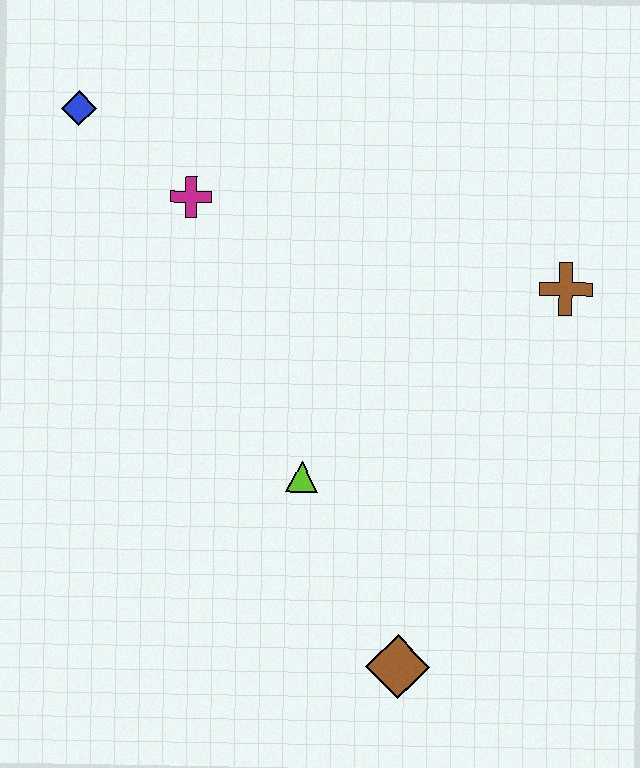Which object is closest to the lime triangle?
The brown diamond is closest to the lime triangle.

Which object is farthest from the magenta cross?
The brown diamond is farthest from the magenta cross.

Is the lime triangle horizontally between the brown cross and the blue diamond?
Yes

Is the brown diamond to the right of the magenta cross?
Yes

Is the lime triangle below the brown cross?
Yes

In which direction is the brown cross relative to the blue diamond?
The brown cross is to the right of the blue diamond.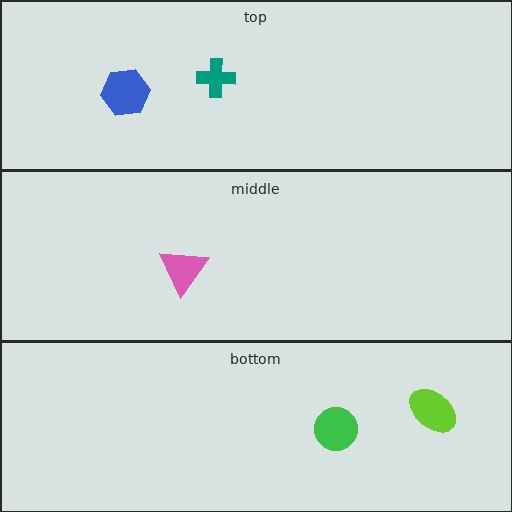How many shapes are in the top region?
2.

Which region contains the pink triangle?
The middle region.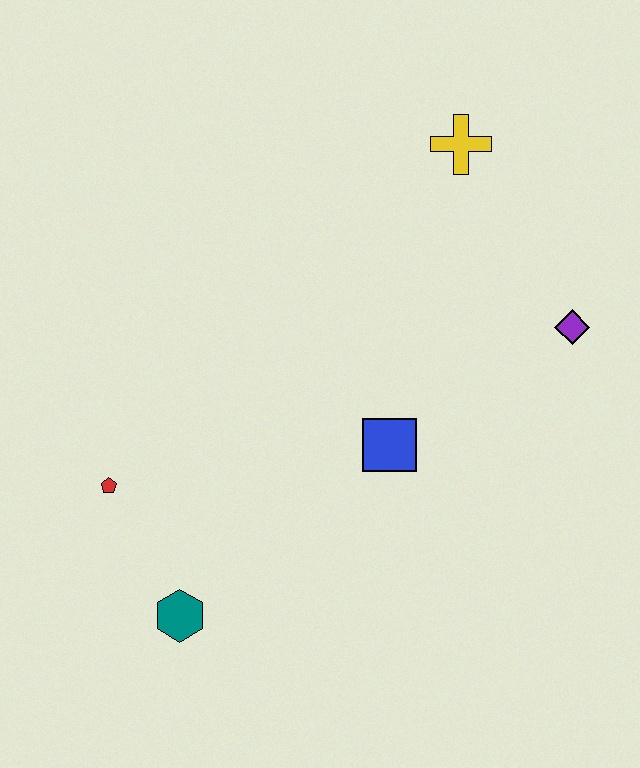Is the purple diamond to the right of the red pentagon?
Yes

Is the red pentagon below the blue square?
Yes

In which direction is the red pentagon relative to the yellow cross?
The red pentagon is to the left of the yellow cross.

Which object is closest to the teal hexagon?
The red pentagon is closest to the teal hexagon.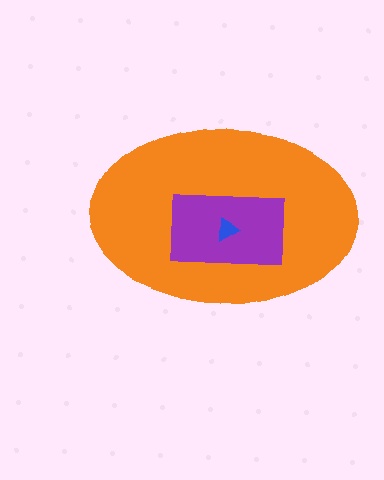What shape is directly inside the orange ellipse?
The purple rectangle.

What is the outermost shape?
The orange ellipse.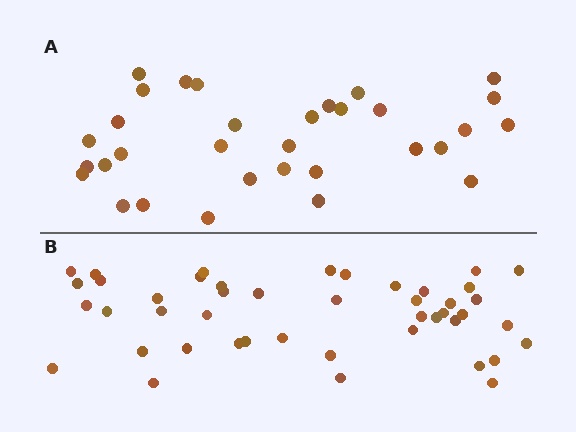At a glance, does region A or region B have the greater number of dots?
Region B (the bottom region) has more dots.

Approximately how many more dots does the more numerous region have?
Region B has approximately 15 more dots than region A.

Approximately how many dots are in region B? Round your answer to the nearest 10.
About 40 dots. (The exact count is 45, which rounds to 40.)